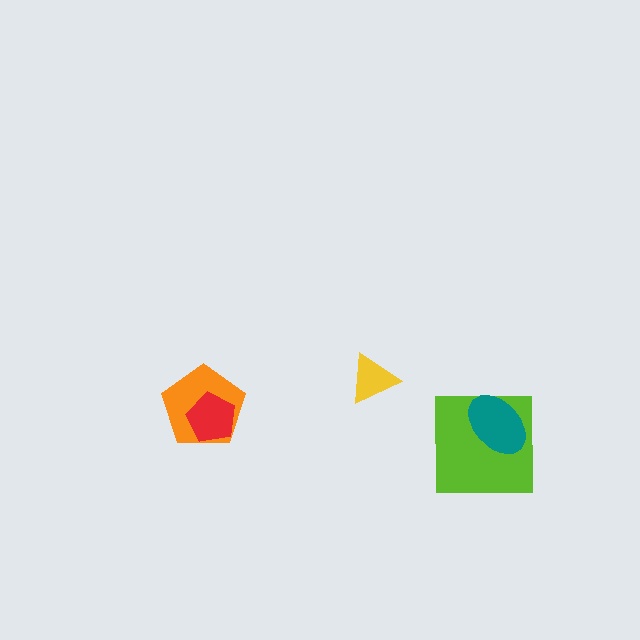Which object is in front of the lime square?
The teal ellipse is in front of the lime square.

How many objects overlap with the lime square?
1 object overlaps with the lime square.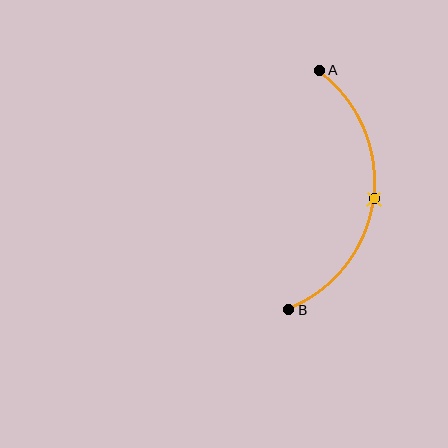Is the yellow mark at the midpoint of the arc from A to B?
Yes. The yellow mark lies on the arc at equal arc-length from both A and B — it is the arc midpoint.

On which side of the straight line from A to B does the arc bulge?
The arc bulges to the right of the straight line connecting A and B.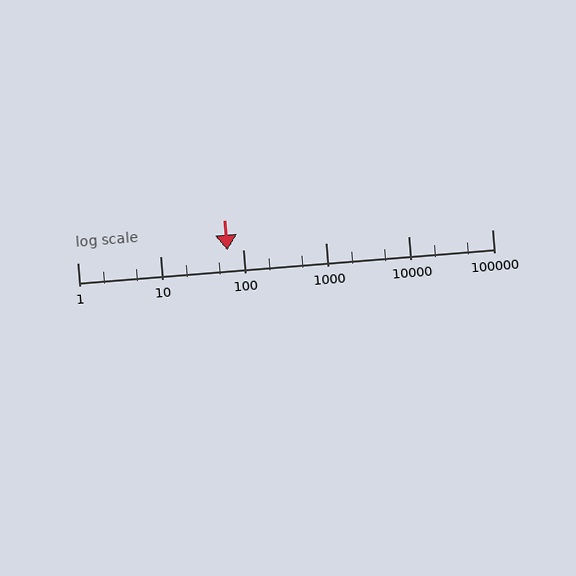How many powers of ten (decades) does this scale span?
The scale spans 5 decades, from 1 to 100000.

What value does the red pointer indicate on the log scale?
The pointer indicates approximately 64.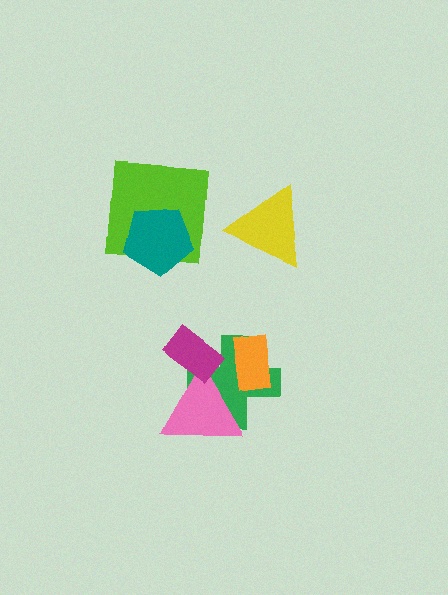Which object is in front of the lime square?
The teal pentagon is in front of the lime square.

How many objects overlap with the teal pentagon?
1 object overlaps with the teal pentagon.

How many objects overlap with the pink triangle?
2 objects overlap with the pink triangle.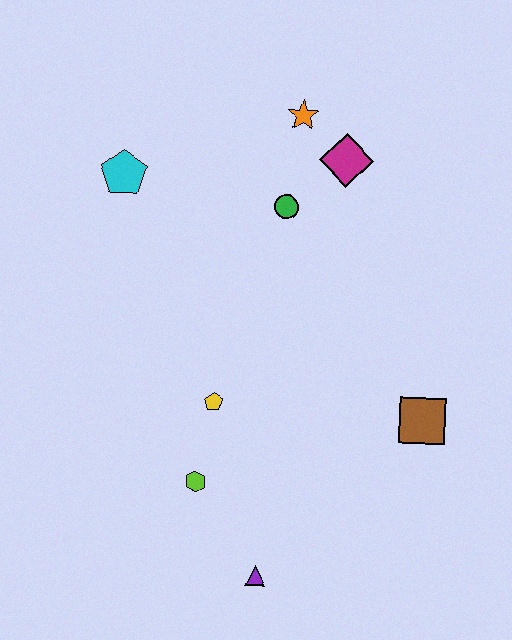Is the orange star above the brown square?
Yes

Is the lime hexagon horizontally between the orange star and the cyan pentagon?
Yes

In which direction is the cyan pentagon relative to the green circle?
The cyan pentagon is to the left of the green circle.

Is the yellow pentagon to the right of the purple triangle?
No